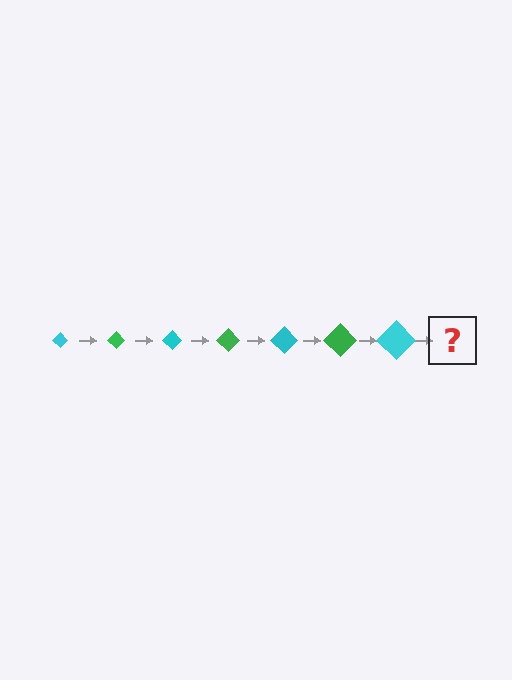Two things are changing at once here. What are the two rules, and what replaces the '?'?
The two rules are that the diamond grows larger each step and the color cycles through cyan and green. The '?' should be a green diamond, larger than the previous one.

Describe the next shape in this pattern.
It should be a green diamond, larger than the previous one.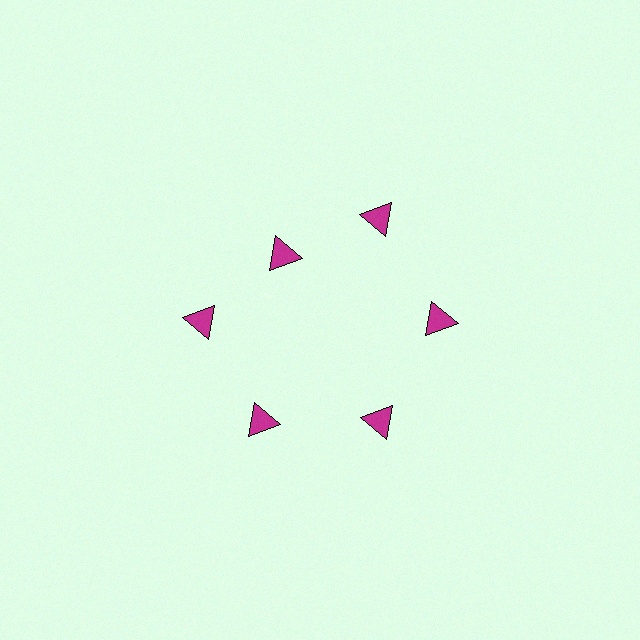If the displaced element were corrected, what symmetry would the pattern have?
It would have 6-fold rotational symmetry — the pattern would map onto itself every 60 degrees.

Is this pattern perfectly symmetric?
No. The 6 magenta triangles are arranged in a ring, but one element near the 11 o'clock position is pulled inward toward the center, breaking the 6-fold rotational symmetry.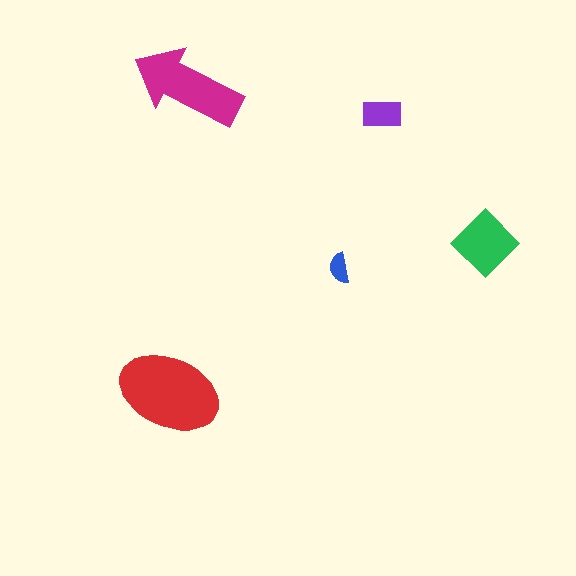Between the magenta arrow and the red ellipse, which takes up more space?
The red ellipse.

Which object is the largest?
The red ellipse.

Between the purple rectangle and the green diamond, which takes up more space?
The green diamond.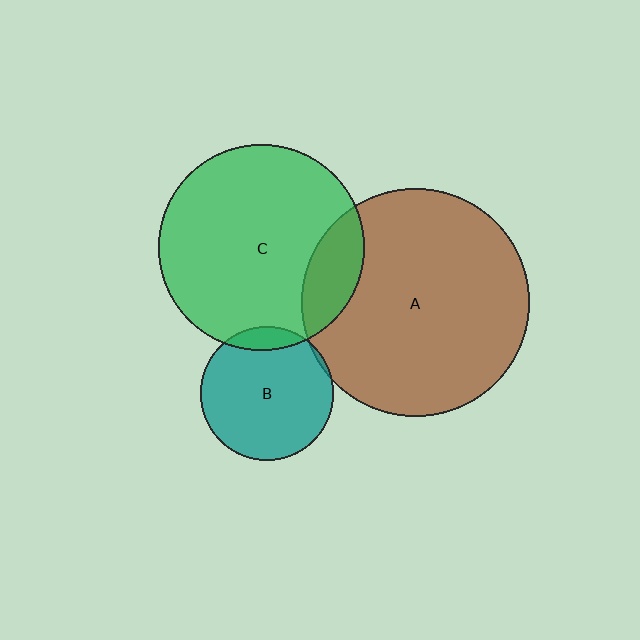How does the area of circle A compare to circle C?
Approximately 1.2 times.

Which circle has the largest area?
Circle A (brown).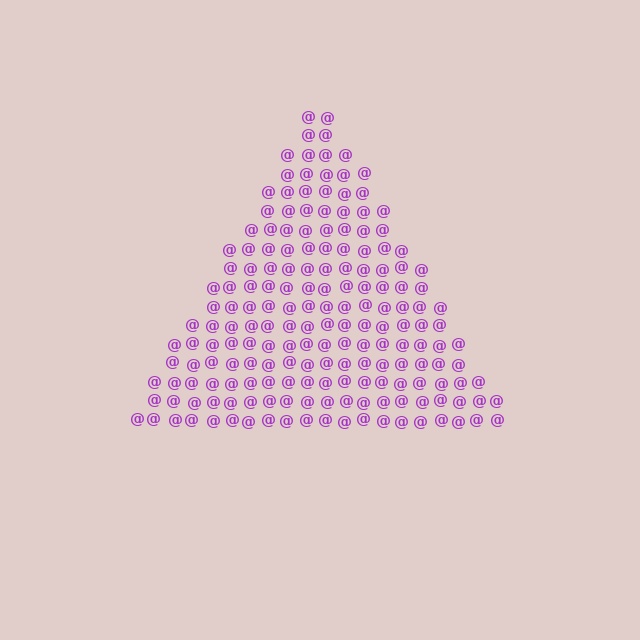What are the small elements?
The small elements are at signs.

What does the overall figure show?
The overall figure shows a triangle.